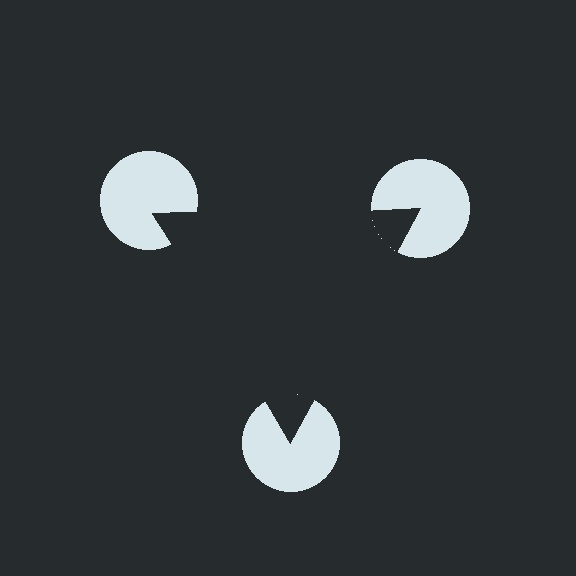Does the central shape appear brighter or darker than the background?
It typically appears slightly darker than the background, even though no actual brightness change is drawn.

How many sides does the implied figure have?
3 sides.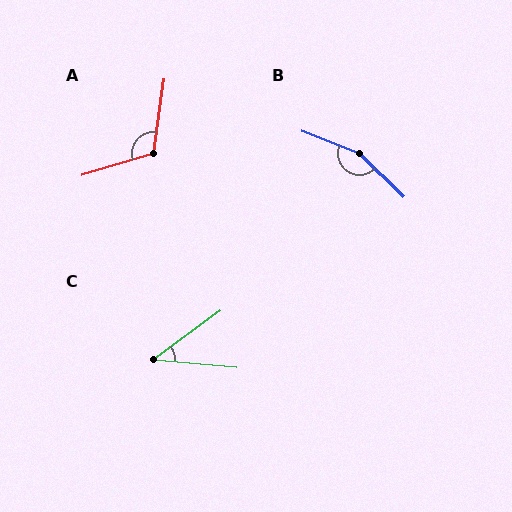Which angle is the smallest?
C, at approximately 41 degrees.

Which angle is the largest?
B, at approximately 157 degrees.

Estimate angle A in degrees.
Approximately 115 degrees.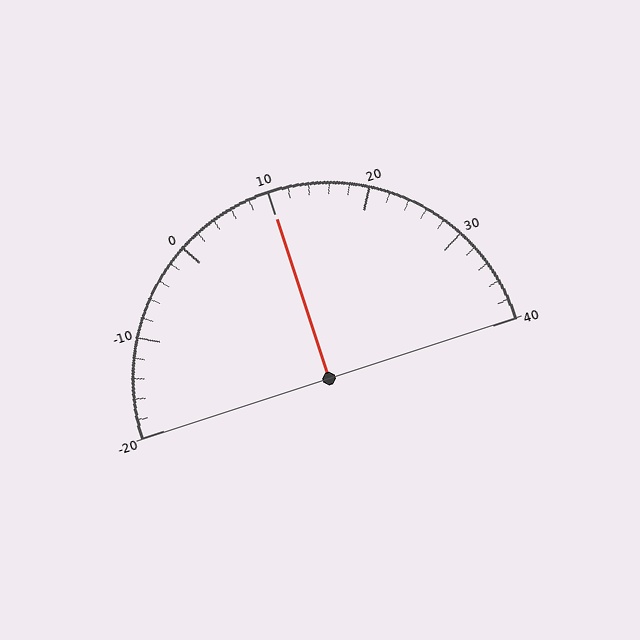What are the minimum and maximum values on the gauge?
The gauge ranges from -20 to 40.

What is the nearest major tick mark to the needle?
The nearest major tick mark is 10.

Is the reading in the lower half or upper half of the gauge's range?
The reading is in the upper half of the range (-20 to 40).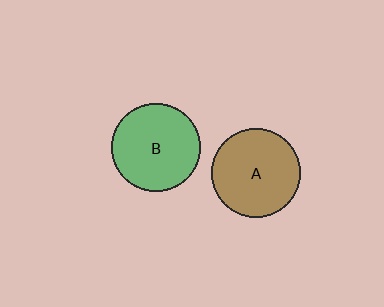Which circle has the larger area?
Circle A (brown).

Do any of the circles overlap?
No, none of the circles overlap.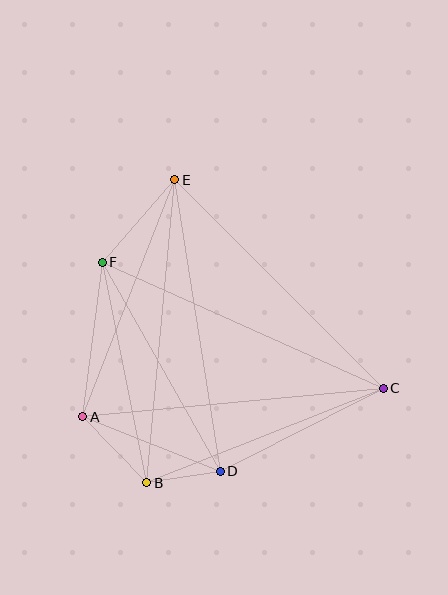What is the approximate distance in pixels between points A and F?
The distance between A and F is approximately 156 pixels.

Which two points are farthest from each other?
Points C and F are farthest from each other.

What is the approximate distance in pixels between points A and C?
The distance between A and C is approximately 302 pixels.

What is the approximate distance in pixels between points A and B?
The distance between A and B is approximately 92 pixels.